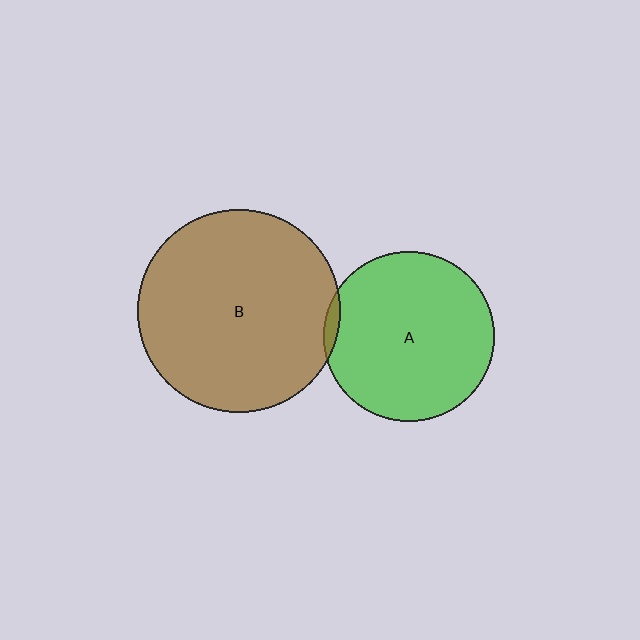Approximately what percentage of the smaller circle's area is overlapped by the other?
Approximately 5%.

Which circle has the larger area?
Circle B (brown).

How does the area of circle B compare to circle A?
Approximately 1.4 times.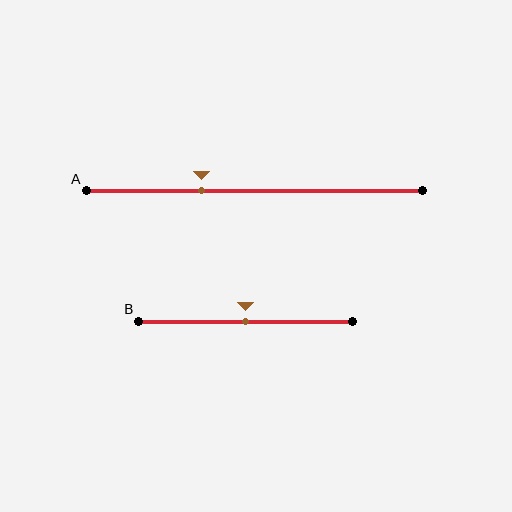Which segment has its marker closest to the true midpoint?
Segment B has its marker closest to the true midpoint.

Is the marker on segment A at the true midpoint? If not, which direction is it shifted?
No, the marker on segment A is shifted to the left by about 16% of the segment length.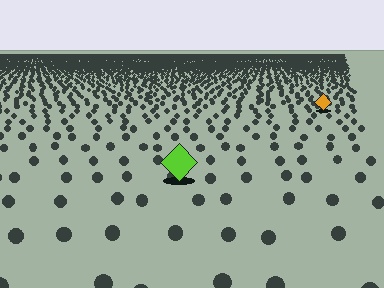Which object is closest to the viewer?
The lime diamond is closest. The texture marks near it are larger and more spread out.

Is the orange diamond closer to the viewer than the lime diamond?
No. The lime diamond is closer — you can tell from the texture gradient: the ground texture is coarser near it.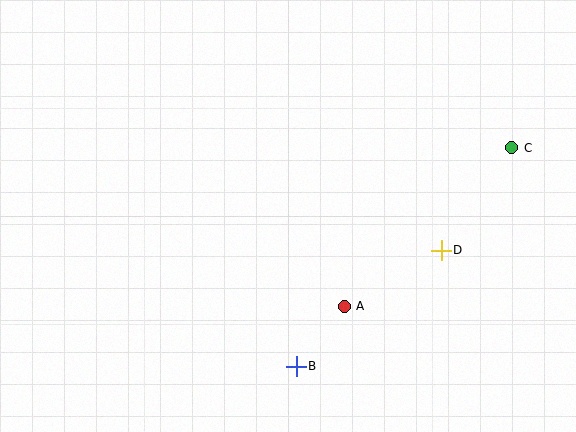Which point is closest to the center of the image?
Point A at (344, 306) is closest to the center.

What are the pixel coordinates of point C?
Point C is at (512, 148).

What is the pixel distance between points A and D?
The distance between A and D is 112 pixels.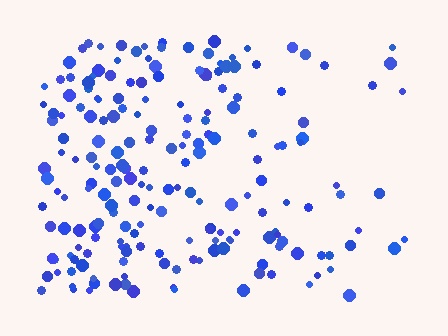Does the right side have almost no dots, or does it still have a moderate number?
Still a moderate number, just noticeably fewer than the left.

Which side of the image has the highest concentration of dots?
The left.